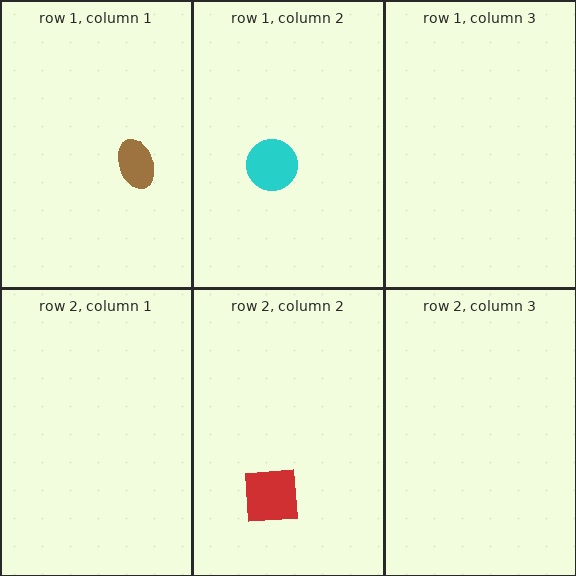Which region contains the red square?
The row 2, column 2 region.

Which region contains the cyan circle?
The row 1, column 2 region.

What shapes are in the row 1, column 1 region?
The brown ellipse.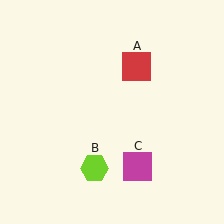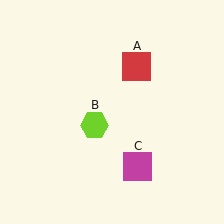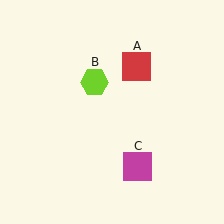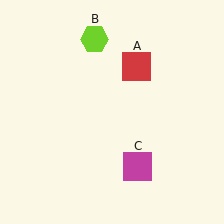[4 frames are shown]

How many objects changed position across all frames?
1 object changed position: lime hexagon (object B).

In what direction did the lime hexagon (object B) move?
The lime hexagon (object B) moved up.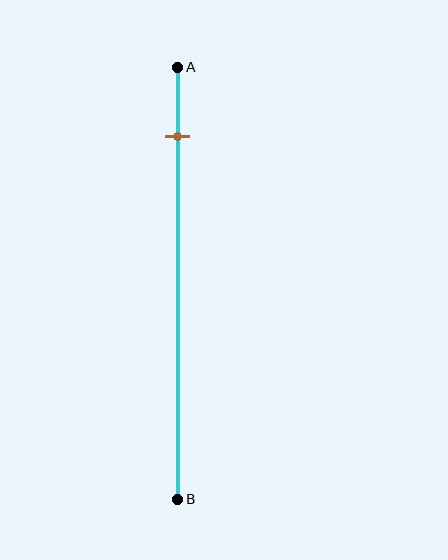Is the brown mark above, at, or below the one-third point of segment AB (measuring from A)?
The brown mark is above the one-third point of segment AB.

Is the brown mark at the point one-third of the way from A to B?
No, the mark is at about 15% from A, not at the 33% one-third point.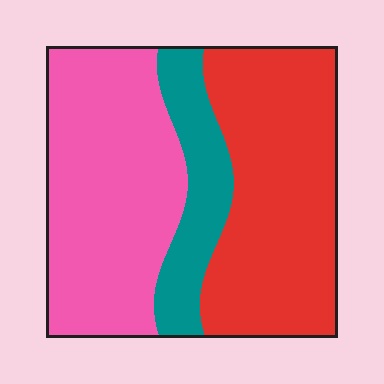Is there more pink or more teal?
Pink.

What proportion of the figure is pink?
Pink covers about 40% of the figure.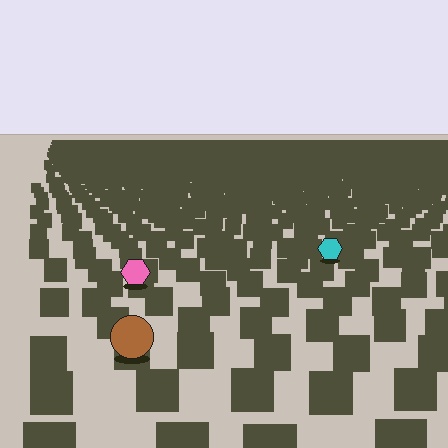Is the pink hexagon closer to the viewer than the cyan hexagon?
Yes. The pink hexagon is closer — you can tell from the texture gradient: the ground texture is coarser near it.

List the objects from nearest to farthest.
From nearest to farthest: the brown circle, the pink hexagon, the cyan hexagon.